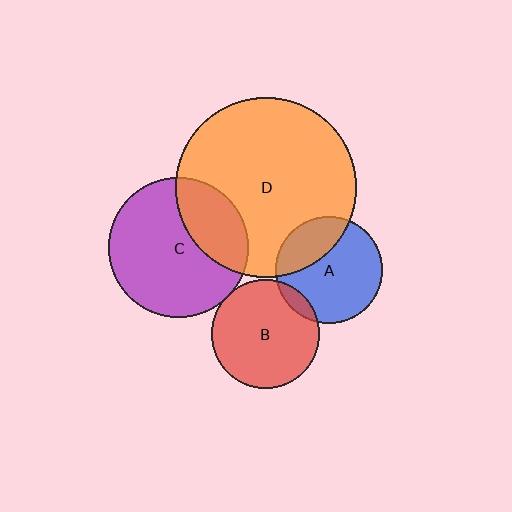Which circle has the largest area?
Circle D (orange).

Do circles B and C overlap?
Yes.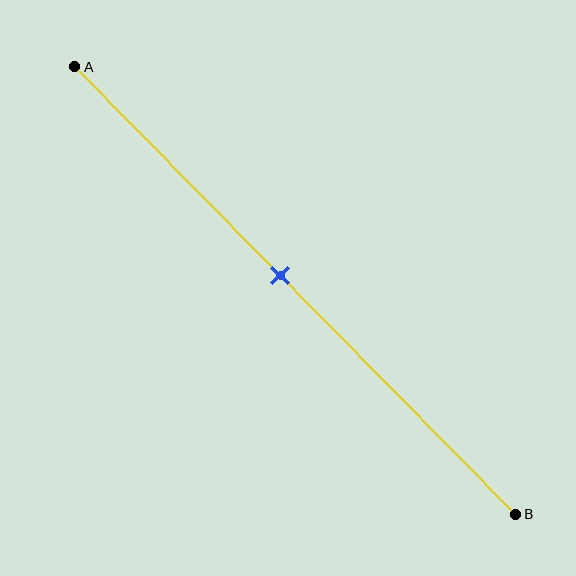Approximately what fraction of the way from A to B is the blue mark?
The blue mark is approximately 45% of the way from A to B.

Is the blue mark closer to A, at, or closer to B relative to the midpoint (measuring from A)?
The blue mark is closer to point A than the midpoint of segment AB.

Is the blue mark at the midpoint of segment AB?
No, the mark is at about 45% from A, not at the 50% midpoint.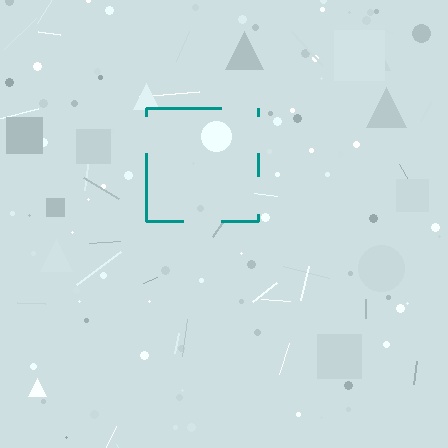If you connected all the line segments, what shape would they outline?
They would outline a square.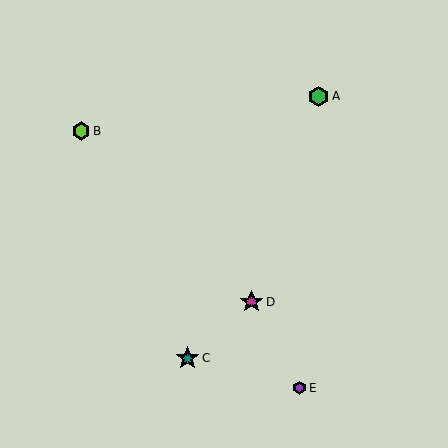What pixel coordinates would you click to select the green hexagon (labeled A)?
Click at (319, 96) to select the green hexagon A.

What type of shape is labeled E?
Shape E is a purple hexagon.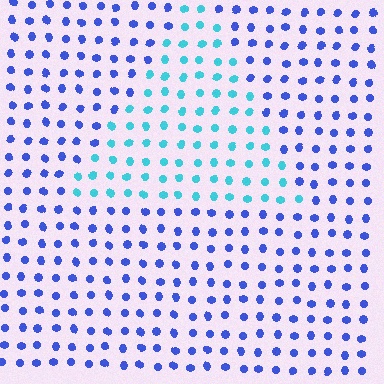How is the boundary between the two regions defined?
The boundary is defined purely by a slight shift in hue (about 46 degrees). Spacing, size, and orientation are identical on both sides.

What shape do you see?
I see a triangle.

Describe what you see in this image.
The image is filled with small blue elements in a uniform arrangement. A triangle-shaped region is visible where the elements are tinted to a slightly different hue, forming a subtle color boundary.